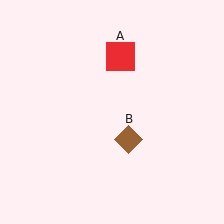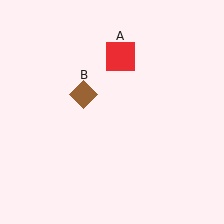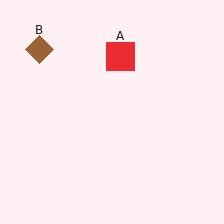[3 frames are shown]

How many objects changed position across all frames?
1 object changed position: brown diamond (object B).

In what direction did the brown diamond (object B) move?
The brown diamond (object B) moved up and to the left.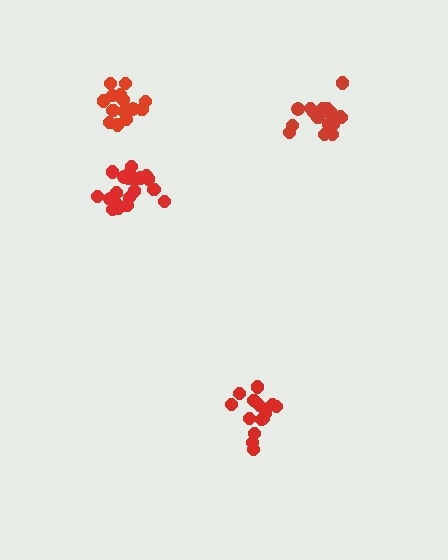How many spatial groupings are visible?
There are 4 spatial groupings.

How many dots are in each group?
Group 1: 15 dots, Group 2: 19 dots, Group 3: 15 dots, Group 4: 20 dots (69 total).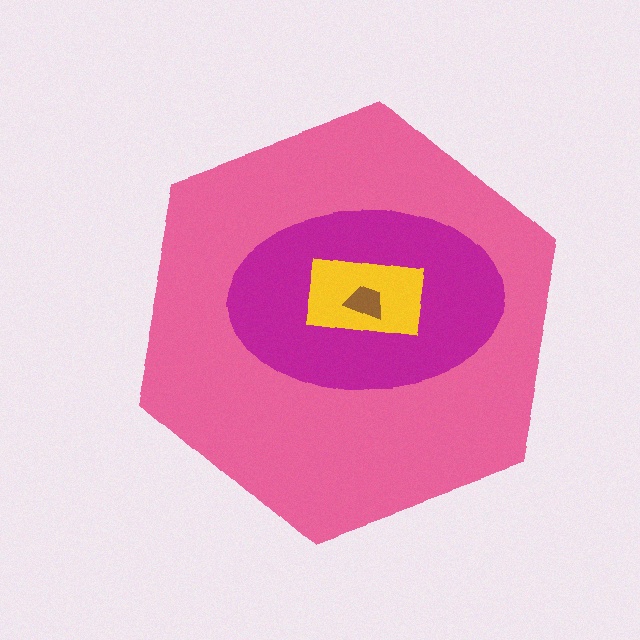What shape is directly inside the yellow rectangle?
The brown trapezoid.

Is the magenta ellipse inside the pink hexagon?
Yes.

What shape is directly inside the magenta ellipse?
The yellow rectangle.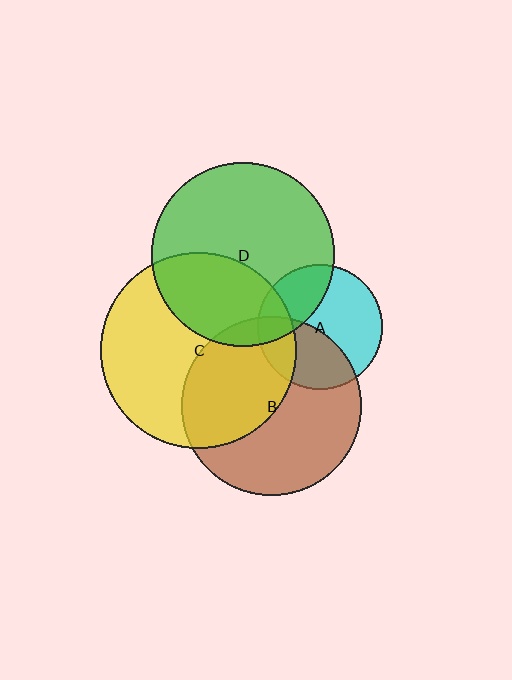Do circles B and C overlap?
Yes.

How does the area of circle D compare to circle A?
Approximately 2.2 times.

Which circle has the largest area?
Circle C (yellow).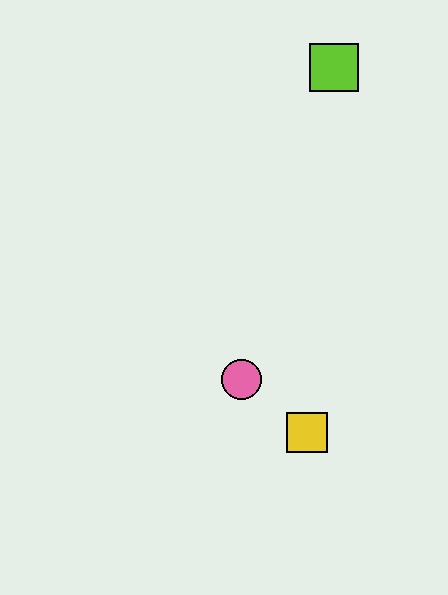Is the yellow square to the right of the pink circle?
Yes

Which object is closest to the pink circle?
The yellow square is closest to the pink circle.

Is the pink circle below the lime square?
Yes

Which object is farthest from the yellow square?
The lime square is farthest from the yellow square.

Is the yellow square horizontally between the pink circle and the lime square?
Yes